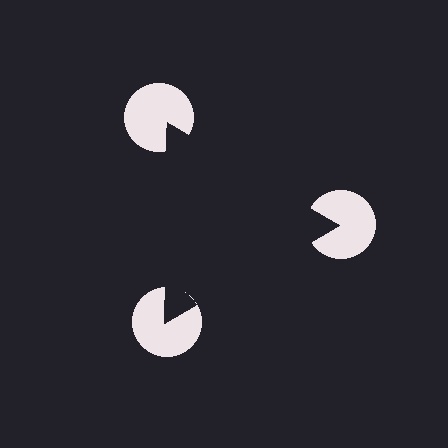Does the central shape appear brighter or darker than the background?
It typically appears slightly darker than the background, even though no actual brightness change is drawn.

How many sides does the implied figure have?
3 sides.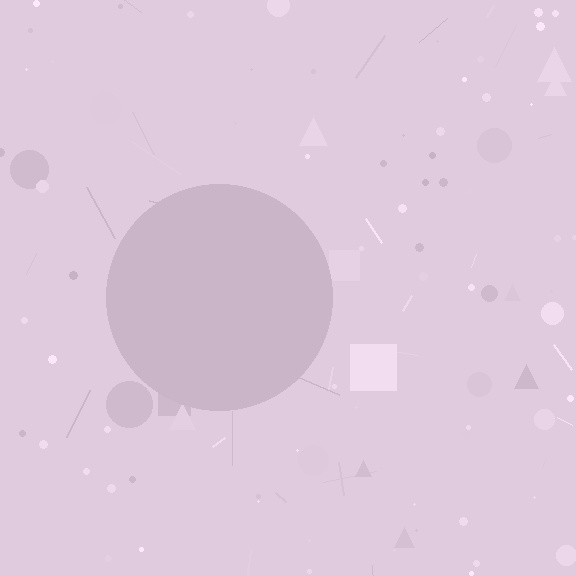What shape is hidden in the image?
A circle is hidden in the image.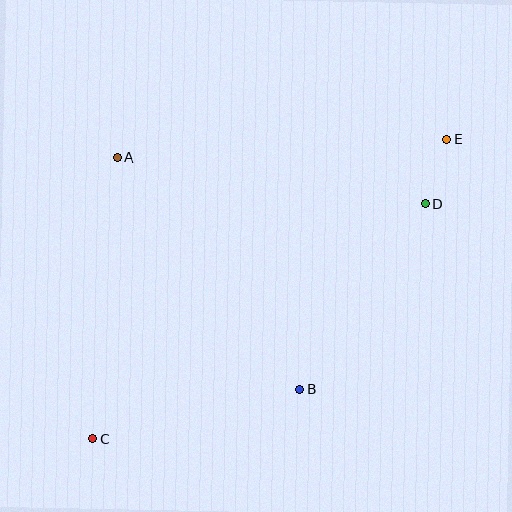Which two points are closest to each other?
Points D and E are closest to each other.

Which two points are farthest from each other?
Points C and E are farthest from each other.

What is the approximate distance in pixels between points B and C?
The distance between B and C is approximately 213 pixels.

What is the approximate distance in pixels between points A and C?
The distance between A and C is approximately 282 pixels.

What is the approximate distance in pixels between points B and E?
The distance between B and E is approximately 290 pixels.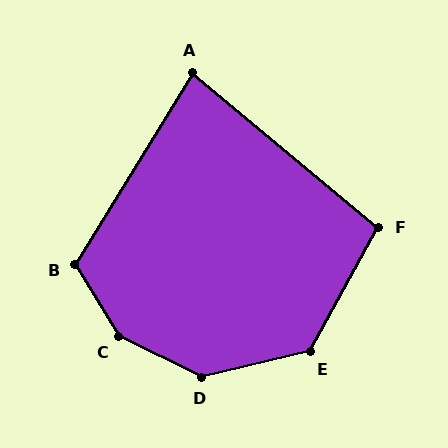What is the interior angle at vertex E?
Approximately 132 degrees (obtuse).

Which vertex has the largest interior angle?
C, at approximately 147 degrees.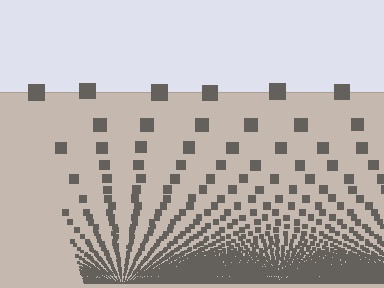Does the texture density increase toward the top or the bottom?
Density increases toward the bottom.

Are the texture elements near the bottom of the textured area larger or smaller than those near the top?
Smaller. The gradient is inverted — elements near the bottom are smaller and denser.